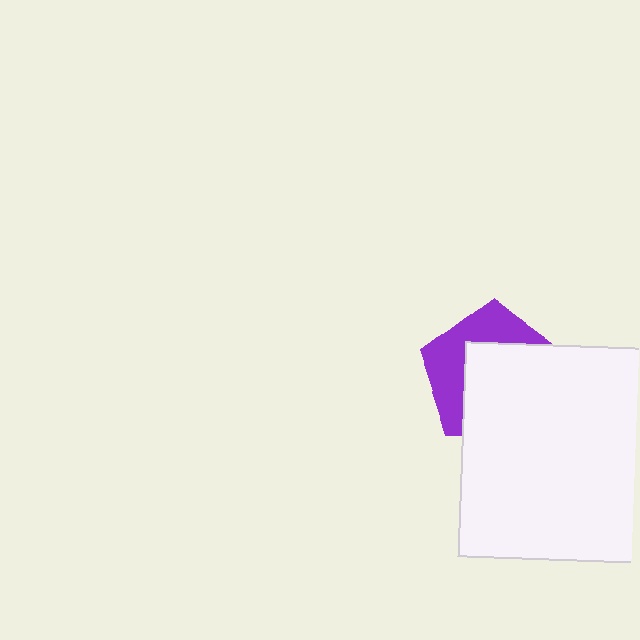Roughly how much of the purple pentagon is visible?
A small part of it is visible (roughly 40%).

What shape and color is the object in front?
The object in front is a white square.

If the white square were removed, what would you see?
You would see the complete purple pentagon.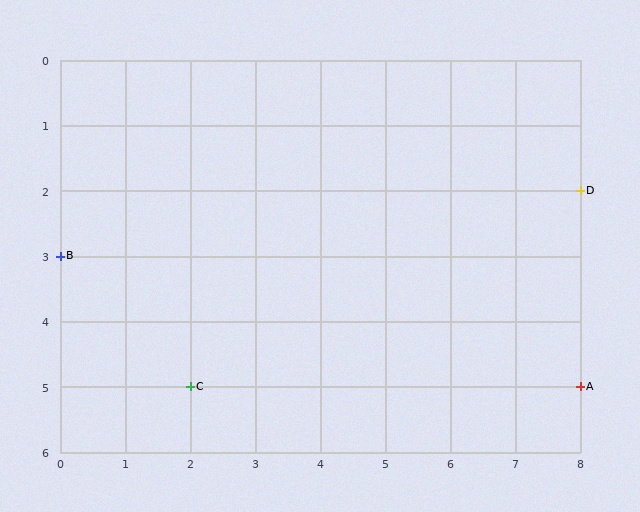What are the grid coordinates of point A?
Point A is at grid coordinates (8, 5).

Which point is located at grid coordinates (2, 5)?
Point C is at (2, 5).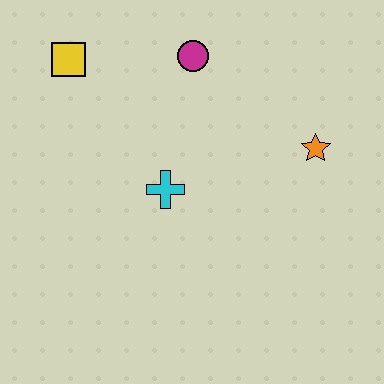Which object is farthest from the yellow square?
The orange star is farthest from the yellow square.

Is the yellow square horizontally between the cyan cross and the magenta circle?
No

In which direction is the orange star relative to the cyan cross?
The orange star is to the right of the cyan cross.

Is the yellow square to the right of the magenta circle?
No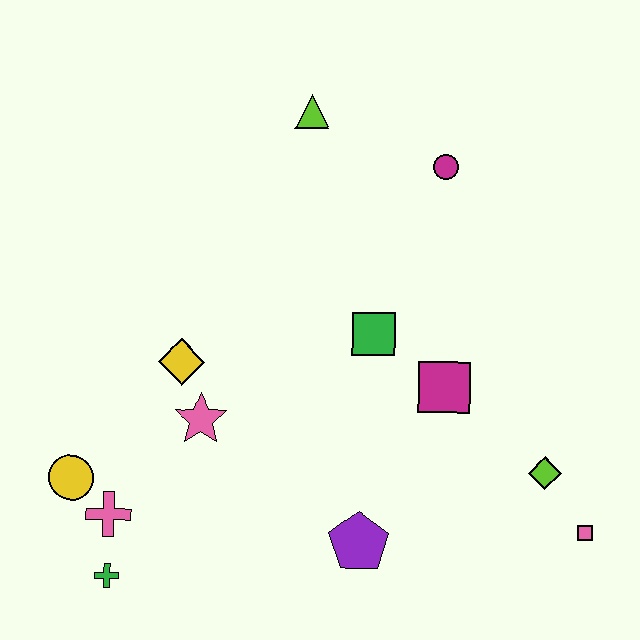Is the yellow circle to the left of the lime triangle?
Yes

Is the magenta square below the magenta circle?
Yes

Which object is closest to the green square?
The magenta square is closest to the green square.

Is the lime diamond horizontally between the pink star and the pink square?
Yes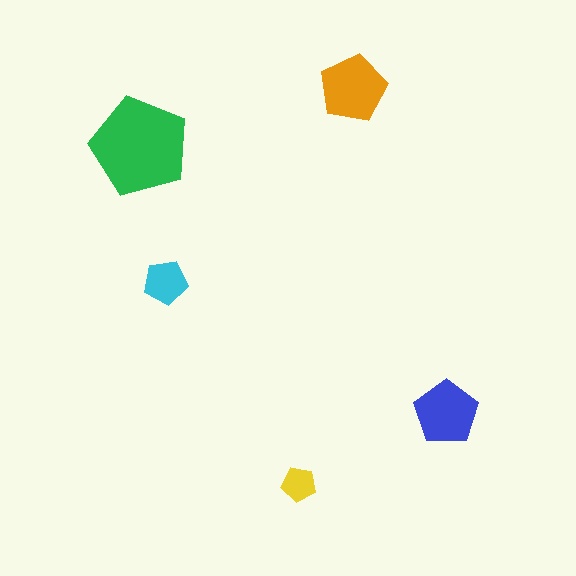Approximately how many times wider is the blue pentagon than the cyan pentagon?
About 1.5 times wider.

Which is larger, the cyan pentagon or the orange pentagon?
The orange one.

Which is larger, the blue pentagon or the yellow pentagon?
The blue one.